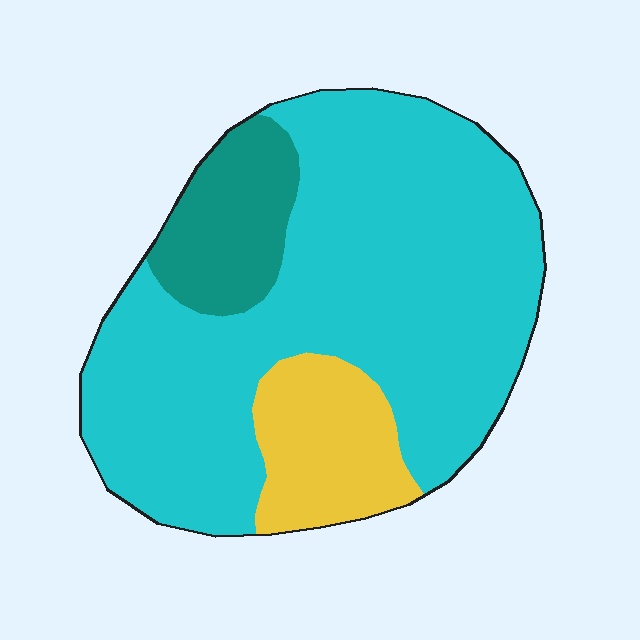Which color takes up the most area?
Cyan, at roughly 75%.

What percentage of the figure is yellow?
Yellow covers 14% of the figure.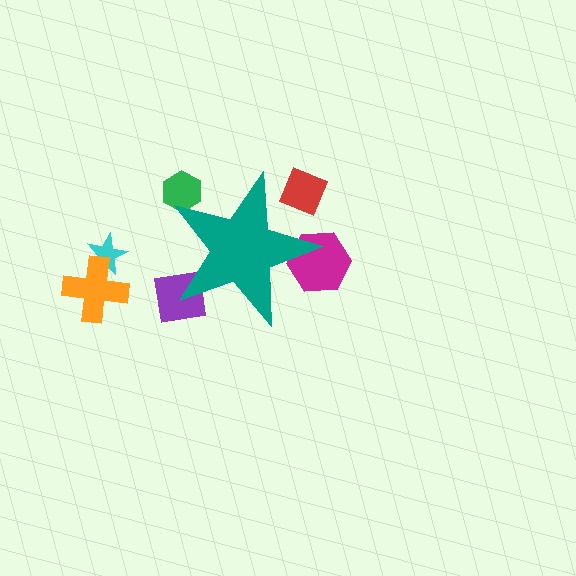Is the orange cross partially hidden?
No, the orange cross is fully visible.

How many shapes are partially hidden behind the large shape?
4 shapes are partially hidden.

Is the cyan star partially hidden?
No, the cyan star is fully visible.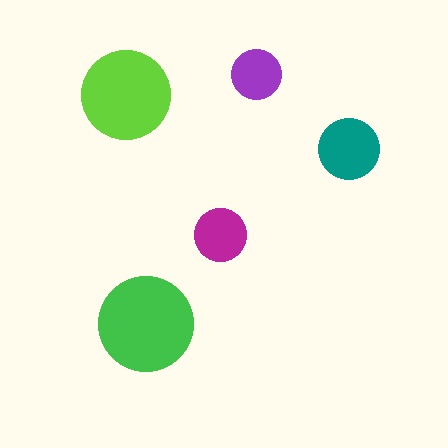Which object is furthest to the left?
The lime circle is leftmost.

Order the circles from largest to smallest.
the green one, the lime one, the teal one, the magenta one, the purple one.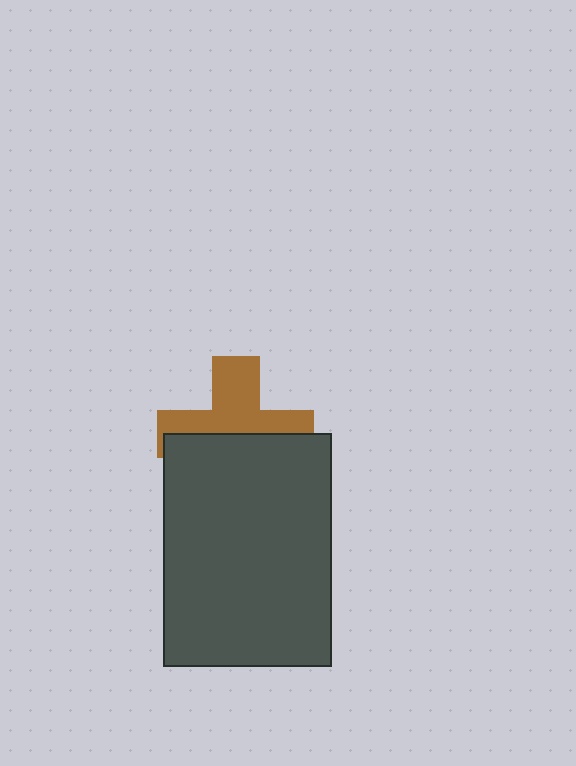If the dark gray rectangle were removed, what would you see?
You would see the complete brown cross.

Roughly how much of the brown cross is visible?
About half of it is visible (roughly 51%).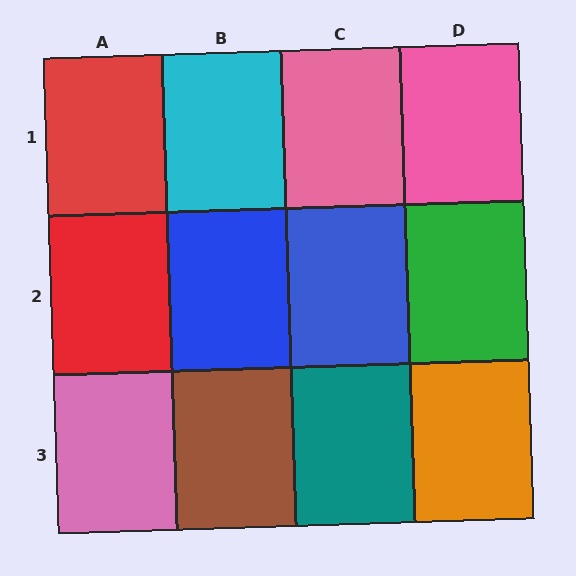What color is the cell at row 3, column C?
Teal.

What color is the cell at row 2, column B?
Blue.